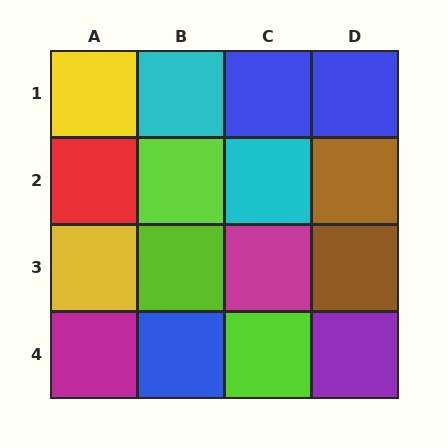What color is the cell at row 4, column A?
Magenta.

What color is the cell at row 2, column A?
Red.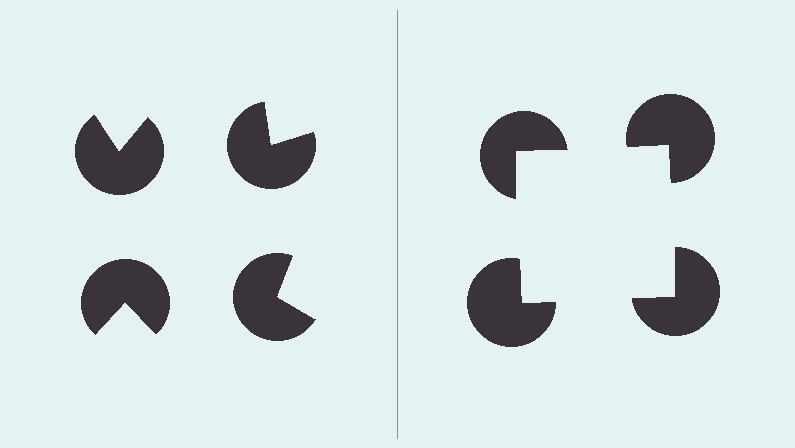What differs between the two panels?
The pac-man discs are positioned identically on both sides; only the wedge orientations differ. On the right they align to a square; on the left they are misaligned.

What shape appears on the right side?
An illusory square.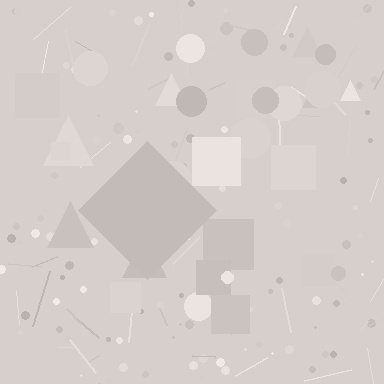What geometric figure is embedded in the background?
A diamond is embedded in the background.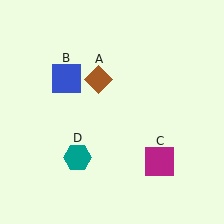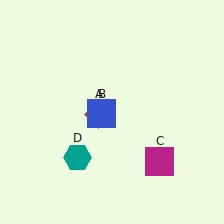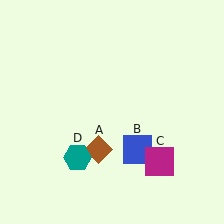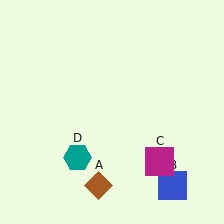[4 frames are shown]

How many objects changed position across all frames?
2 objects changed position: brown diamond (object A), blue square (object B).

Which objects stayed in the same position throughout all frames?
Magenta square (object C) and teal hexagon (object D) remained stationary.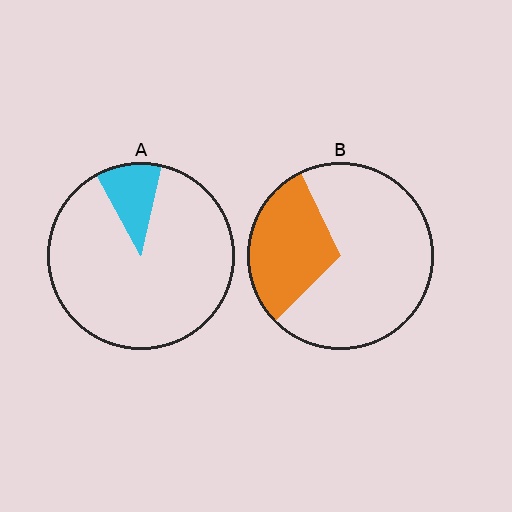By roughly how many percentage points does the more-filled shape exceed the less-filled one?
By roughly 20 percentage points (B over A).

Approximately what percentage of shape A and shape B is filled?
A is approximately 10% and B is approximately 30%.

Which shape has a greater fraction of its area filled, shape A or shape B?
Shape B.